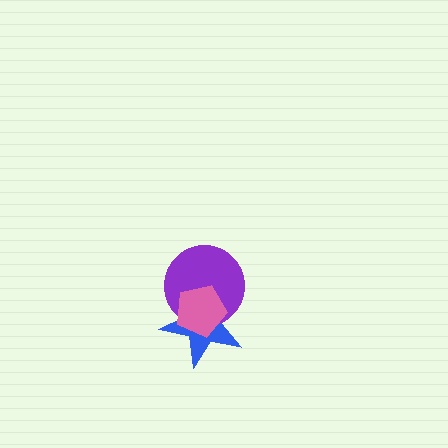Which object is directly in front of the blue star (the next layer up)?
The purple circle is directly in front of the blue star.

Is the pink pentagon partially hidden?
No, no other shape covers it.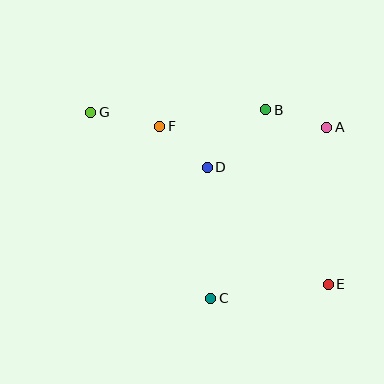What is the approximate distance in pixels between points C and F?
The distance between C and F is approximately 179 pixels.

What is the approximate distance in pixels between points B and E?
The distance between B and E is approximately 186 pixels.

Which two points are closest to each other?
Points D and F are closest to each other.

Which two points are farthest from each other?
Points E and G are farthest from each other.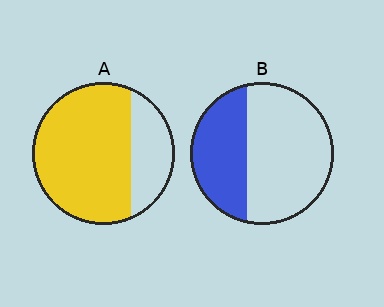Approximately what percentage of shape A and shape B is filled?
A is approximately 75% and B is approximately 35%.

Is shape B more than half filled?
No.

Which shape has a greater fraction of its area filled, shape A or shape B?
Shape A.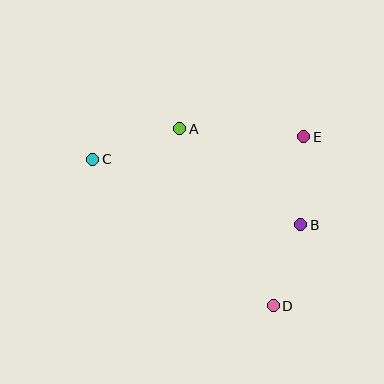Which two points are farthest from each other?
Points C and D are farthest from each other.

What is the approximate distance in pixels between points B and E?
The distance between B and E is approximately 88 pixels.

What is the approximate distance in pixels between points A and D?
The distance between A and D is approximately 200 pixels.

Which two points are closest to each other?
Points B and D are closest to each other.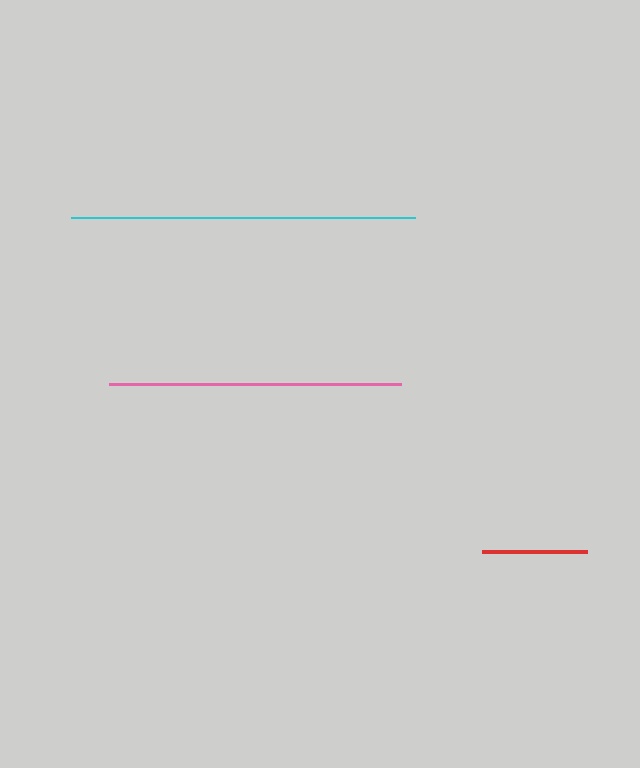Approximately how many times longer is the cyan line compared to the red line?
The cyan line is approximately 3.3 times the length of the red line.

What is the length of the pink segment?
The pink segment is approximately 292 pixels long.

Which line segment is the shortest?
The red line is the shortest at approximately 106 pixels.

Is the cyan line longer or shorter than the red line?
The cyan line is longer than the red line.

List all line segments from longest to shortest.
From longest to shortest: cyan, pink, red.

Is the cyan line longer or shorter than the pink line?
The cyan line is longer than the pink line.